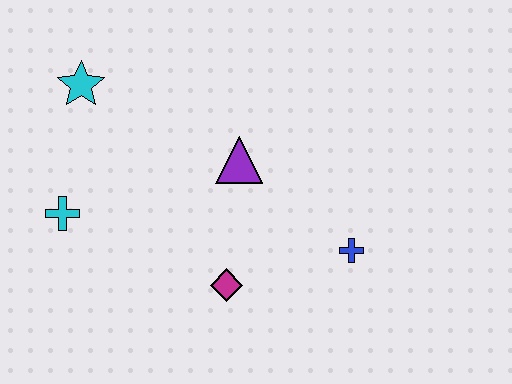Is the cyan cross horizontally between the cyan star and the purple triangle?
No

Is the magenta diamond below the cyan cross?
Yes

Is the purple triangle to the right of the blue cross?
No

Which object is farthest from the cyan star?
The blue cross is farthest from the cyan star.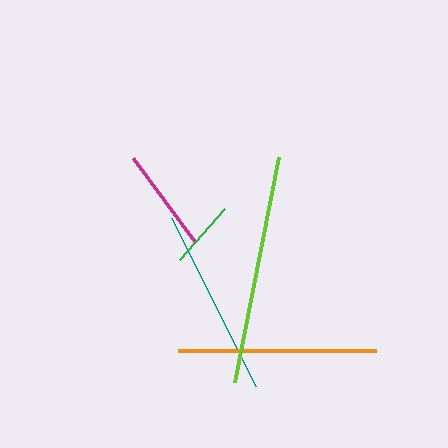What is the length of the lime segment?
The lime segment is approximately 230 pixels long.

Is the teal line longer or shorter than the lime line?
The lime line is longer than the teal line.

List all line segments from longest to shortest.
From longest to shortest: lime, orange, teal, magenta, green.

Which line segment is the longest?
The lime line is the longest at approximately 230 pixels.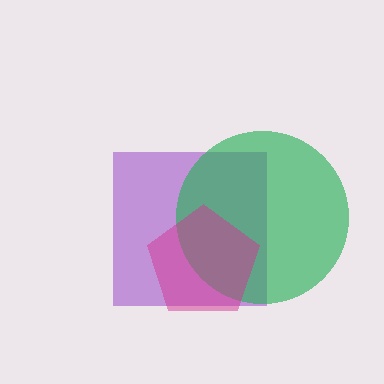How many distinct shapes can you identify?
There are 3 distinct shapes: a purple square, a green circle, a magenta pentagon.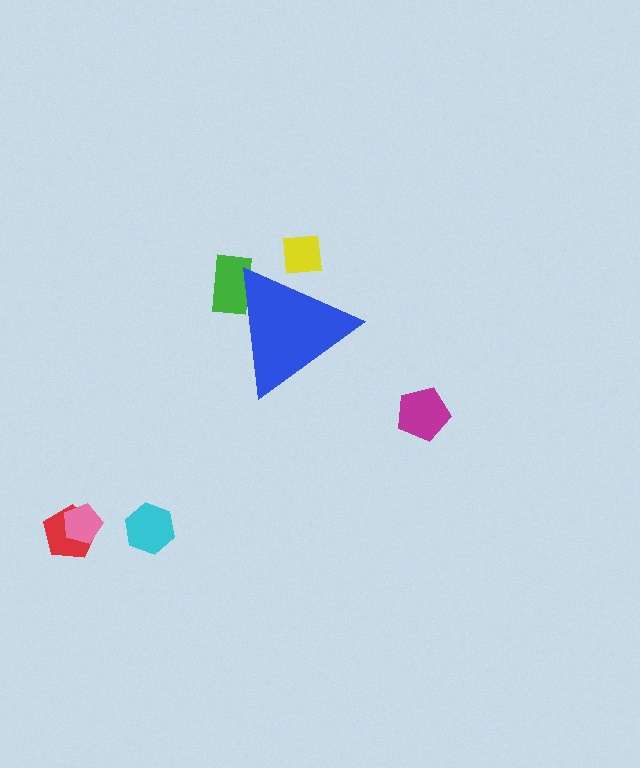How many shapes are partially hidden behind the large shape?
2 shapes are partially hidden.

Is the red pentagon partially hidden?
No, the red pentagon is fully visible.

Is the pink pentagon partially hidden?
No, the pink pentagon is fully visible.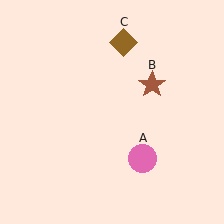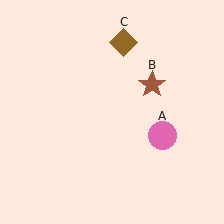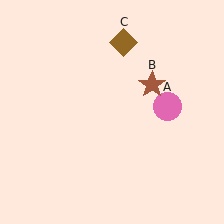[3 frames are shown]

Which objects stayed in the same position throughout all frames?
Brown star (object B) and brown diamond (object C) remained stationary.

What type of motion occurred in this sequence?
The pink circle (object A) rotated counterclockwise around the center of the scene.